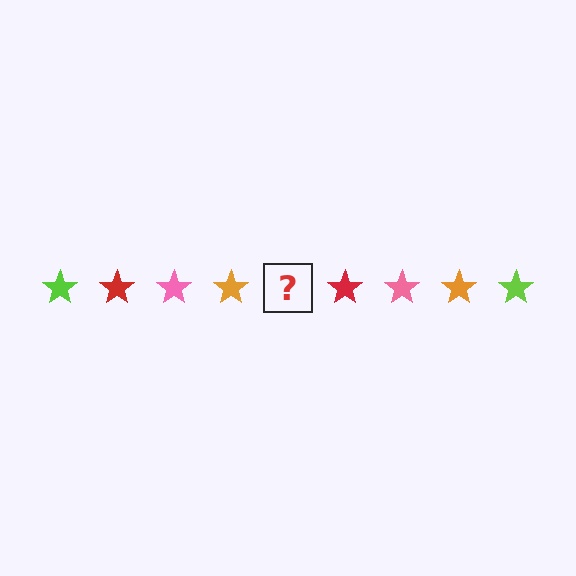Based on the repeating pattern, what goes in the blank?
The blank should be a lime star.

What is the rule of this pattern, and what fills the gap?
The rule is that the pattern cycles through lime, red, pink, orange stars. The gap should be filled with a lime star.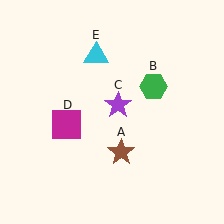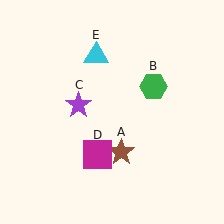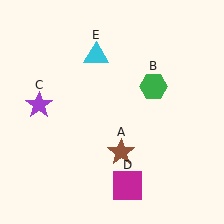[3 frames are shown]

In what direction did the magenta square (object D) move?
The magenta square (object D) moved down and to the right.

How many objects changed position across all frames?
2 objects changed position: purple star (object C), magenta square (object D).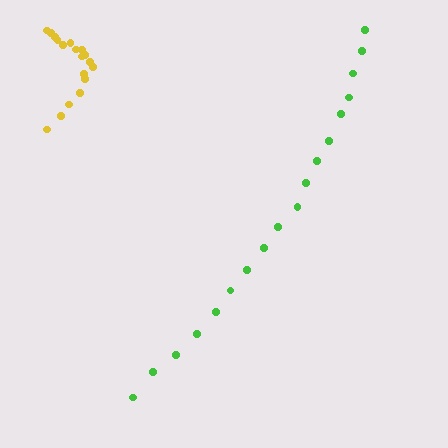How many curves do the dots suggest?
There are 2 distinct paths.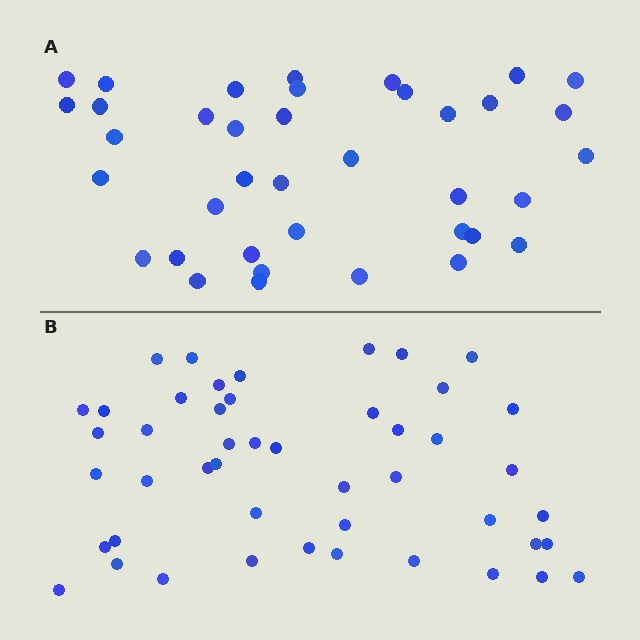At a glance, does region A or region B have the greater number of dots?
Region B (the bottom region) has more dots.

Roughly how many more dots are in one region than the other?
Region B has roughly 8 or so more dots than region A.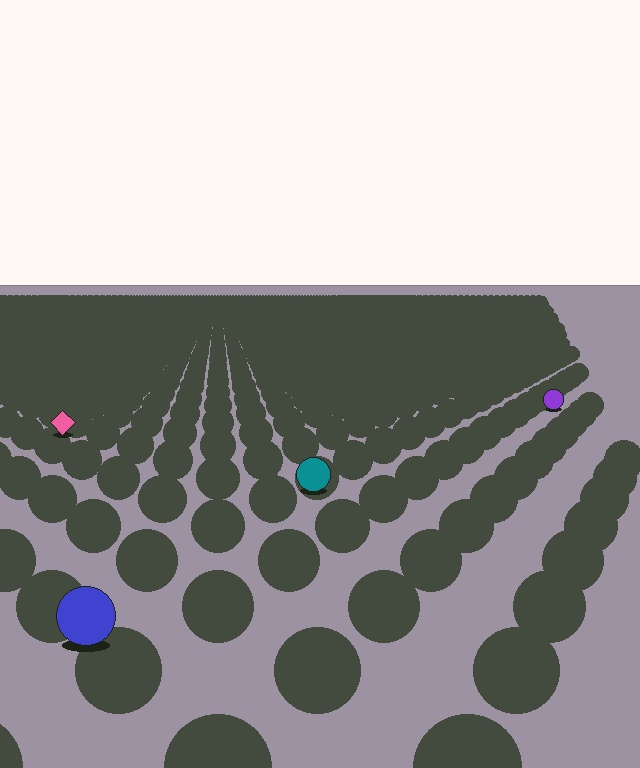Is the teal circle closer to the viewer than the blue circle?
No. The blue circle is closer — you can tell from the texture gradient: the ground texture is coarser near it.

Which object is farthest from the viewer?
The purple circle is farthest from the viewer. It appears smaller and the ground texture around it is denser.